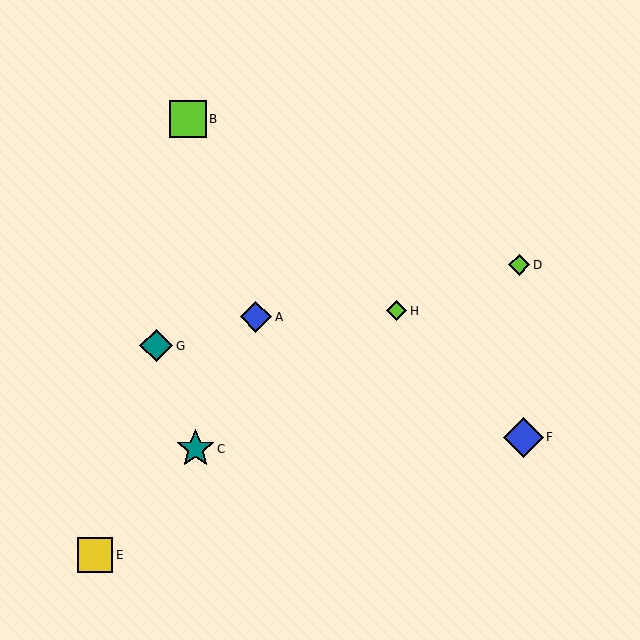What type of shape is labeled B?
Shape B is a lime square.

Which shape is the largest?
The blue diamond (labeled F) is the largest.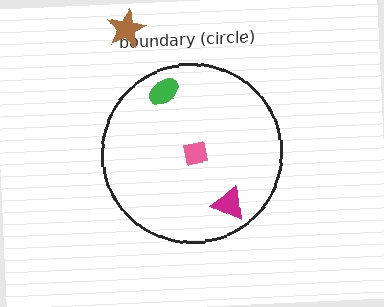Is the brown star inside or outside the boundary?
Outside.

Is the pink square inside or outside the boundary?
Inside.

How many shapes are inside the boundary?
3 inside, 1 outside.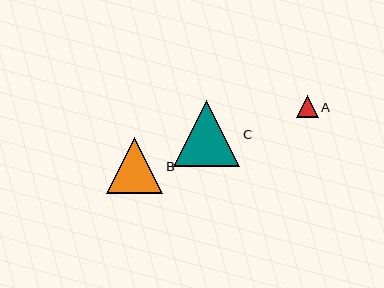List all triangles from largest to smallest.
From largest to smallest: C, B, A.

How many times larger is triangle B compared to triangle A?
Triangle B is approximately 2.6 times the size of triangle A.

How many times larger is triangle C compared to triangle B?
Triangle C is approximately 1.2 times the size of triangle B.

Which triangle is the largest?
Triangle C is the largest with a size of approximately 66 pixels.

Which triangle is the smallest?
Triangle A is the smallest with a size of approximately 22 pixels.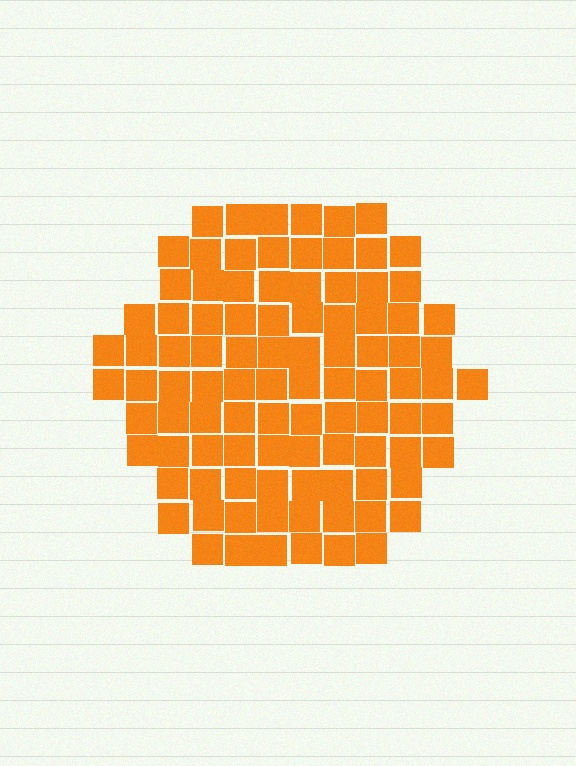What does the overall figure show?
The overall figure shows a hexagon.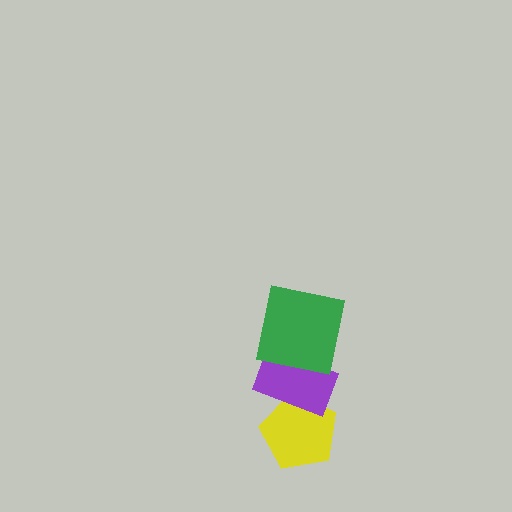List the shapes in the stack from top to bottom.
From top to bottom: the green square, the purple rectangle, the yellow pentagon.